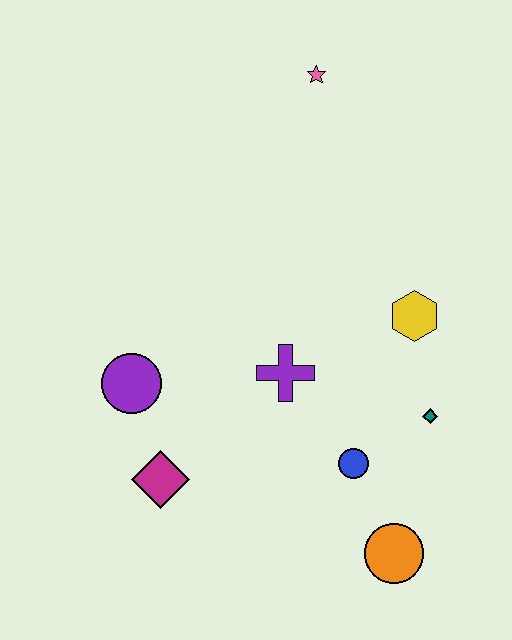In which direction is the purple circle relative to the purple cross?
The purple circle is to the left of the purple cross.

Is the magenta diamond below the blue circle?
Yes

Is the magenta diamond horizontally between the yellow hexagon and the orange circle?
No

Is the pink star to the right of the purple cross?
Yes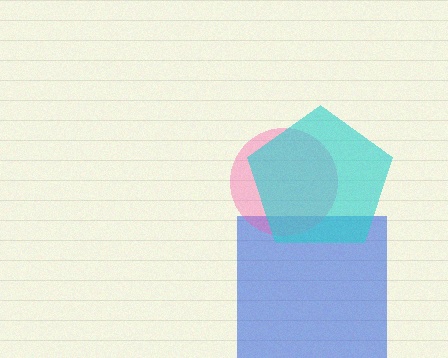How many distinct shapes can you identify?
There are 3 distinct shapes: a blue square, a pink circle, a cyan pentagon.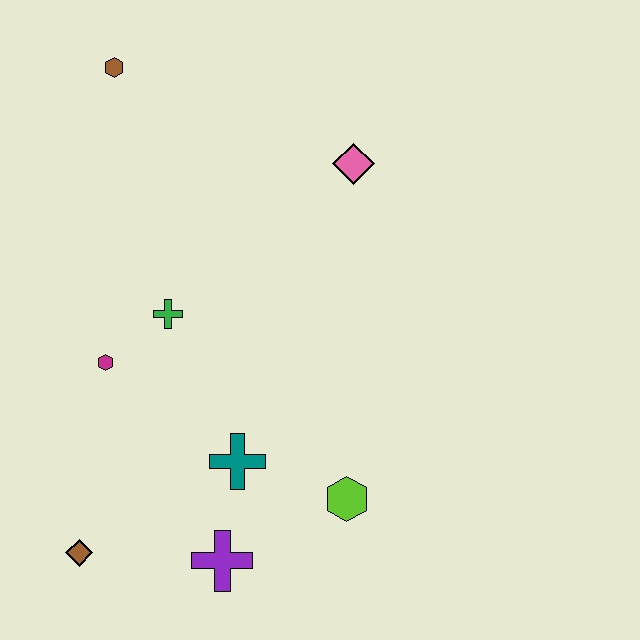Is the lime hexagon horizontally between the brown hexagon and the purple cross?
No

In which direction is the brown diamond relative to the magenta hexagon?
The brown diamond is below the magenta hexagon.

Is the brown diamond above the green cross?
No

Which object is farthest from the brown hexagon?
The purple cross is farthest from the brown hexagon.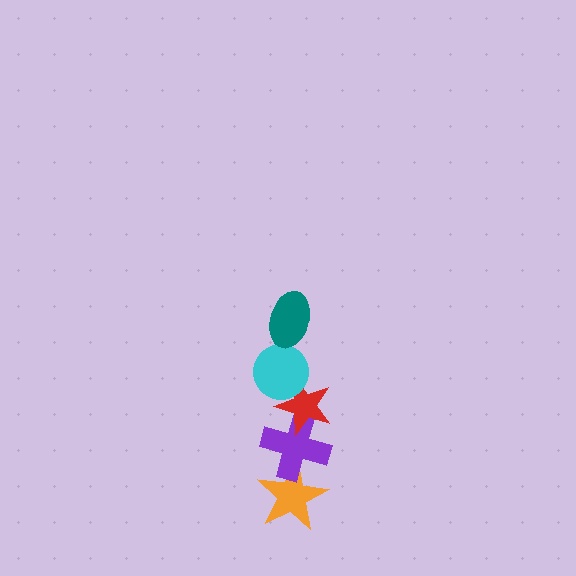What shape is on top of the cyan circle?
The teal ellipse is on top of the cyan circle.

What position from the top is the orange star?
The orange star is 5th from the top.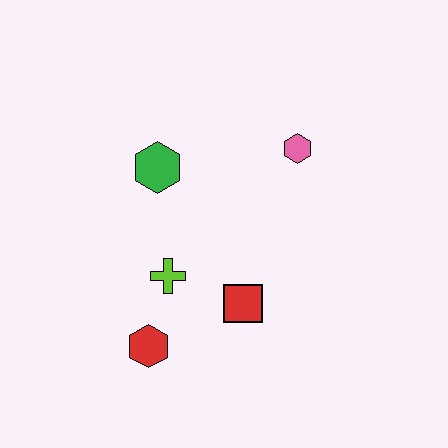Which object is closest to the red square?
The lime cross is closest to the red square.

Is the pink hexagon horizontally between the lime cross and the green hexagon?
No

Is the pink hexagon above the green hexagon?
Yes